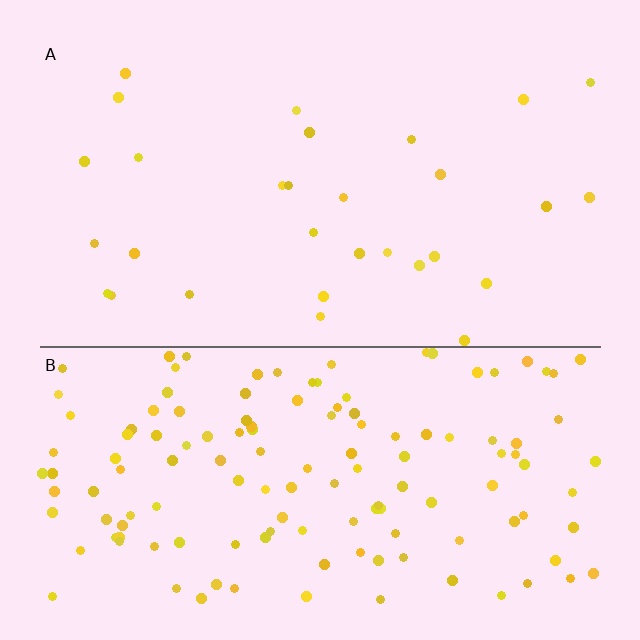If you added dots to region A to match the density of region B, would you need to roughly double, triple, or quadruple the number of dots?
Approximately quadruple.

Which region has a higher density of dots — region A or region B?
B (the bottom).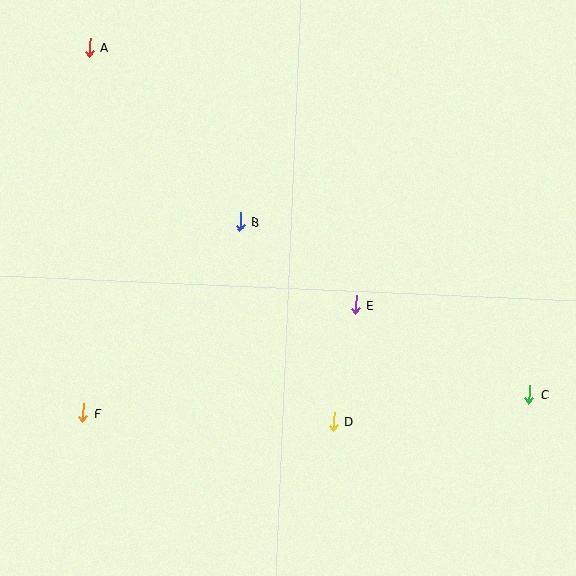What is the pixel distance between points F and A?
The distance between F and A is 365 pixels.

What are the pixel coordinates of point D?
Point D is at (334, 421).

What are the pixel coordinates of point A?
Point A is at (89, 48).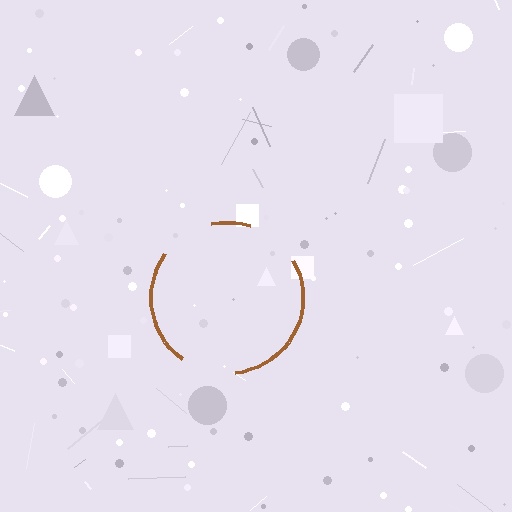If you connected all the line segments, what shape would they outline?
They would outline a circle.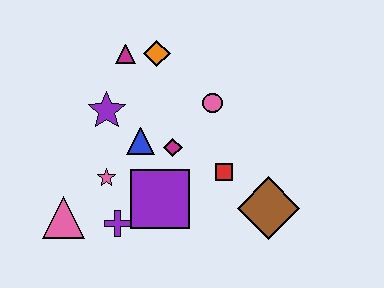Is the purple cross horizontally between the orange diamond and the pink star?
Yes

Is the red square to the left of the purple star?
No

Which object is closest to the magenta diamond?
The blue triangle is closest to the magenta diamond.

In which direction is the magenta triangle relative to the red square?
The magenta triangle is above the red square.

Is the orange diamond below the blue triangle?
No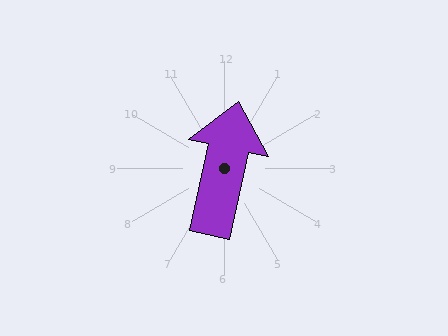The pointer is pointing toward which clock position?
Roughly 12 o'clock.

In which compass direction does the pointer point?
North.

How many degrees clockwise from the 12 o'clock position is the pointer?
Approximately 12 degrees.